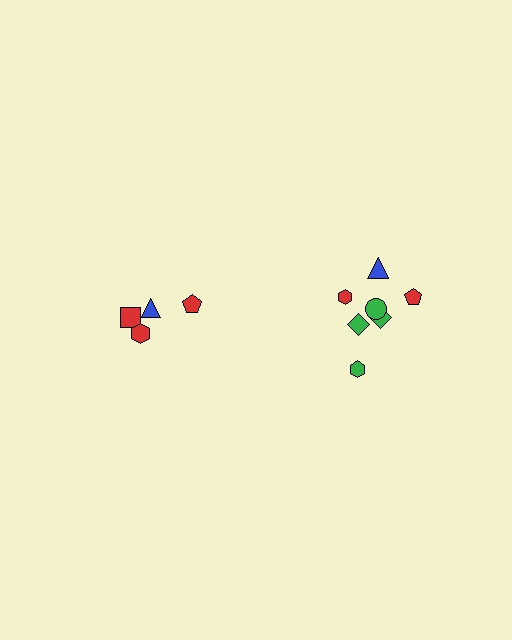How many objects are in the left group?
There are 4 objects.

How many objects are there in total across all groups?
There are 11 objects.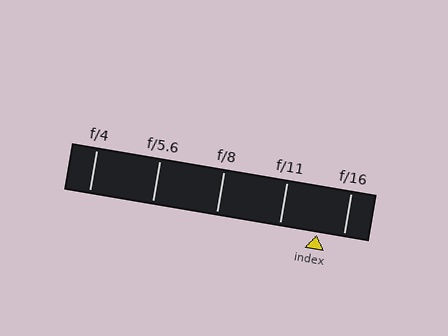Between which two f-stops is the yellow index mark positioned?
The index mark is between f/11 and f/16.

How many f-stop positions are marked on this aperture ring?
There are 5 f-stop positions marked.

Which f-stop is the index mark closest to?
The index mark is closest to f/16.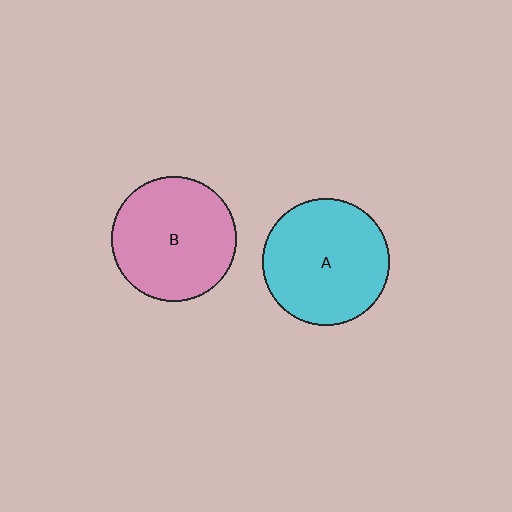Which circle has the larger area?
Circle A (cyan).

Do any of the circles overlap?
No, none of the circles overlap.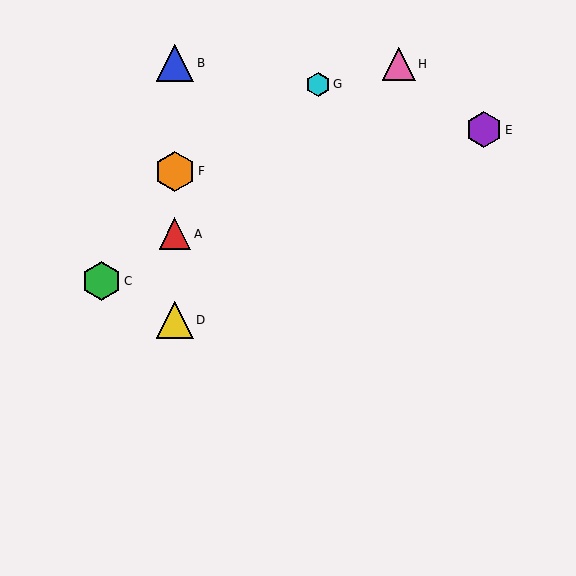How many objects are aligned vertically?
4 objects (A, B, D, F) are aligned vertically.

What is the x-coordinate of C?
Object C is at x≈102.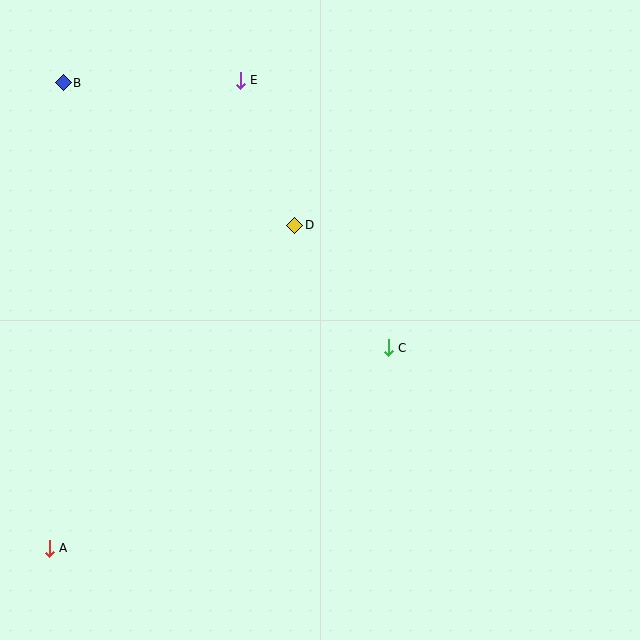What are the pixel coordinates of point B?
Point B is at (63, 83).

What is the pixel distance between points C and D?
The distance between C and D is 154 pixels.